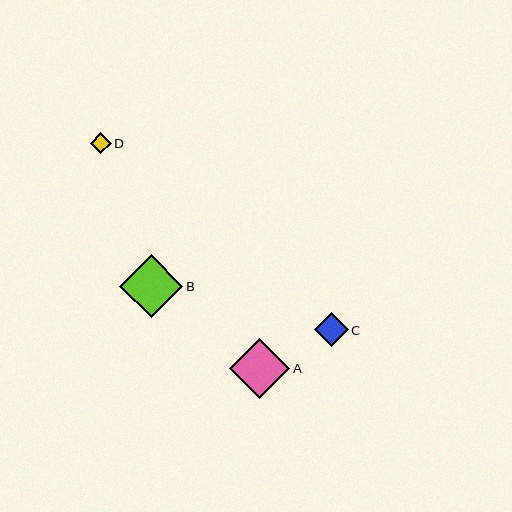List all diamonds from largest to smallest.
From largest to smallest: B, A, C, D.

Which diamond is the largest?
Diamond B is the largest with a size of approximately 63 pixels.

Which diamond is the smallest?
Diamond D is the smallest with a size of approximately 21 pixels.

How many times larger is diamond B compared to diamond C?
Diamond B is approximately 1.8 times the size of diamond C.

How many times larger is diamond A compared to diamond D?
Diamond A is approximately 2.9 times the size of diamond D.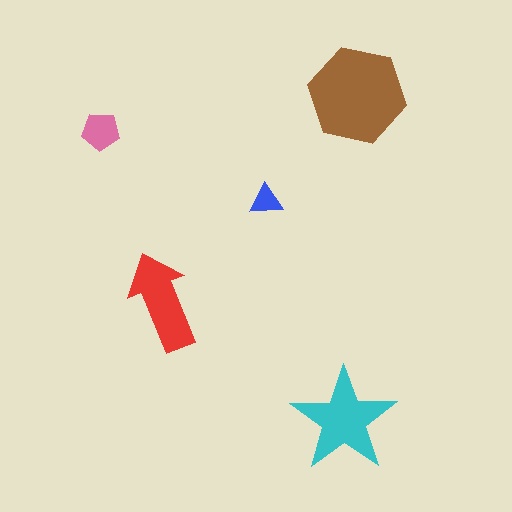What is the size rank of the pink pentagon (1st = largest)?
4th.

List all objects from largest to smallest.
The brown hexagon, the cyan star, the red arrow, the pink pentagon, the blue triangle.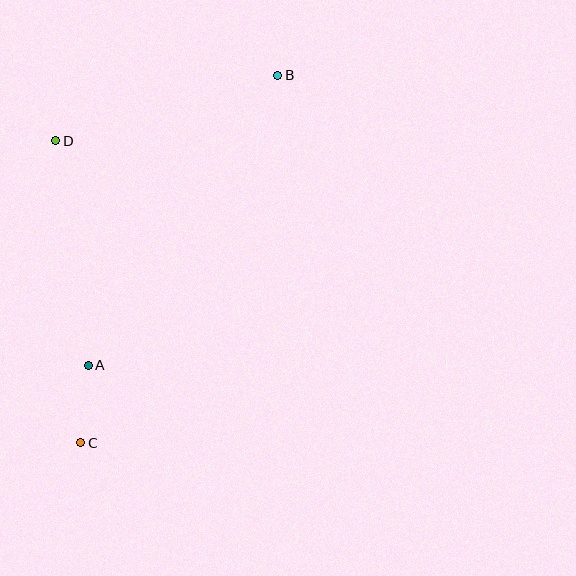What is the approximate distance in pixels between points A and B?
The distance between A and B is approximately 346 pixels.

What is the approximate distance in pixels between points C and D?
The distance between C and D is approximately 303 pixels.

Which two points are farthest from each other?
Points B and C are farthest from each other.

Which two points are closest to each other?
Points A and C are closest to each other.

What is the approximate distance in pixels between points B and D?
The distance between B and D is approximately 231 pixels.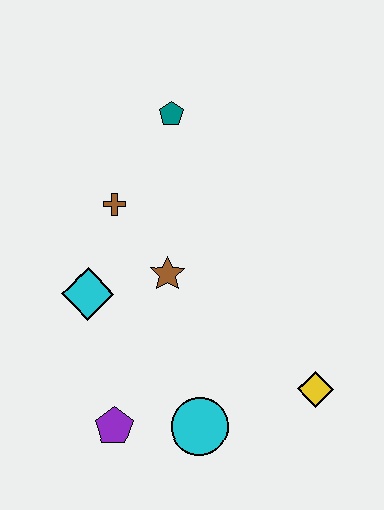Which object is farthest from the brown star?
The yellow diamond is farthest from the brown star.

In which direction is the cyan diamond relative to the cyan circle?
The cyan diamond is above the cyan circle.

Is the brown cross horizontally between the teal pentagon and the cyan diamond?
Yes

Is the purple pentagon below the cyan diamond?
Yes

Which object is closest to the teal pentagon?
The brown cross is closest to the teal pentagon.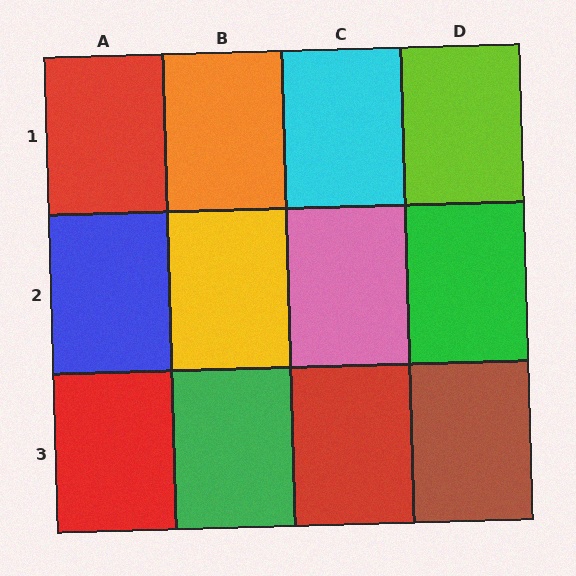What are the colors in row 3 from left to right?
Red, green, red, brown.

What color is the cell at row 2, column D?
Green.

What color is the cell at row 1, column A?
Red.